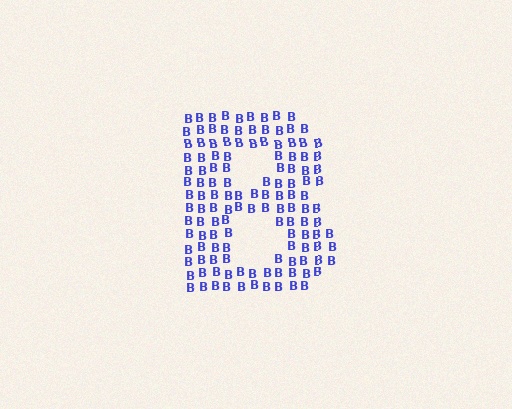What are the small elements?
The small elements are letter B's.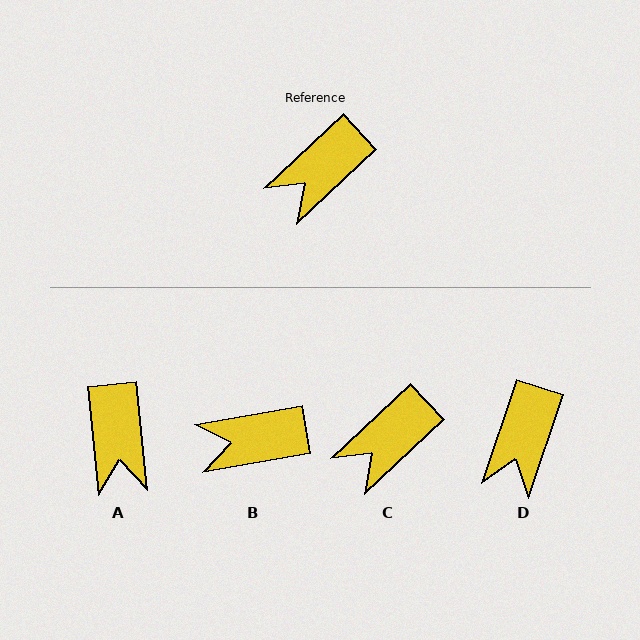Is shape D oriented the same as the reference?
No, it is off by about 29 degrees.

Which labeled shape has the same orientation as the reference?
C.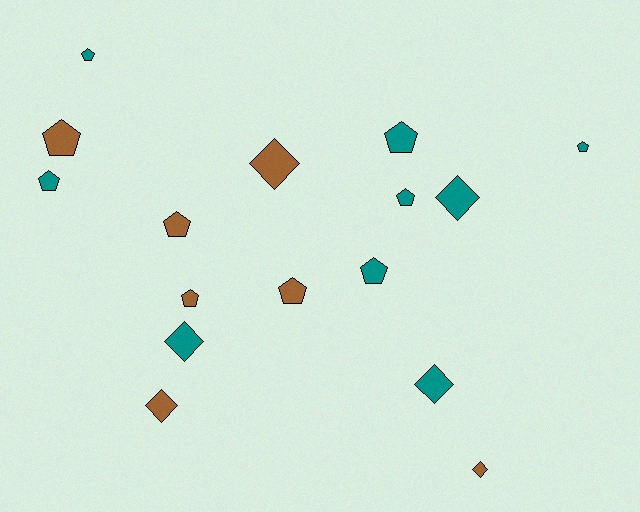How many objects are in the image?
There are 16 objects.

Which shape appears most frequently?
Pentagon, with 10 objects.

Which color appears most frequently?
Teal, with 9 objects.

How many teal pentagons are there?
There are 6 teal pentagons.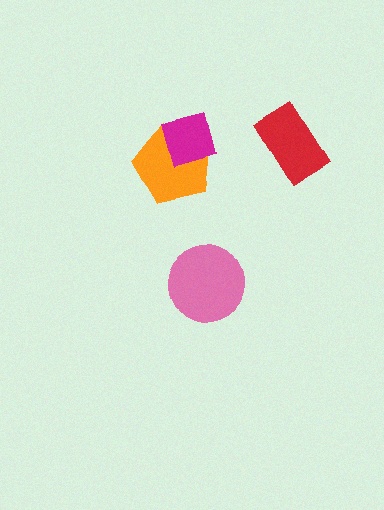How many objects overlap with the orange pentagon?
1 object overlaps with the orange pentagon.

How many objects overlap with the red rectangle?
0 objects overlap with the red rectangle.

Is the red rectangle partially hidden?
No, no other shape covers it.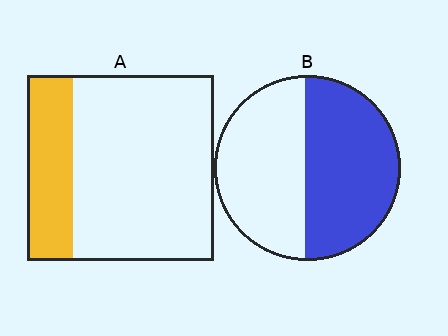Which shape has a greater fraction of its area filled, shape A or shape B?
Shape B.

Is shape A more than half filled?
No.